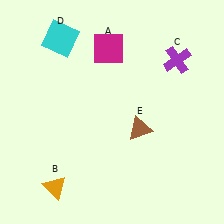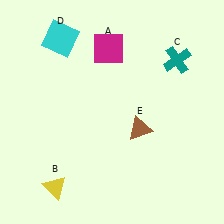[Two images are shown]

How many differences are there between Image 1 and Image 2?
There are 2 differences between the two images.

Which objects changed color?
B changed from orange to yellow. C changed from purple to teal.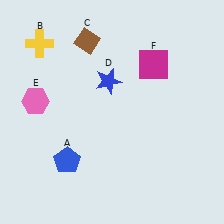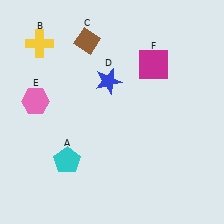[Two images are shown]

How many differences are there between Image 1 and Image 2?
There is 1 difference between the two images.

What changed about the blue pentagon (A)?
In Image 1, A is blue. In Image 2, it changed to cyan.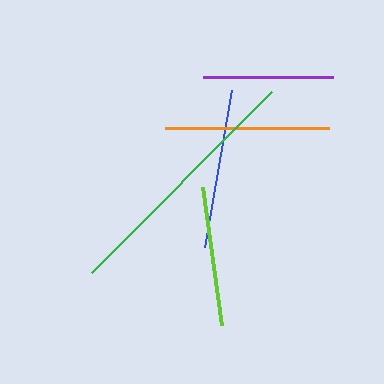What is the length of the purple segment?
The purple segment is approximately 130 pixels long.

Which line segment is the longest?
The green line is the longest at approximately 256 pixels.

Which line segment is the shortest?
The purple line is the shortest at approximately 130 pixels.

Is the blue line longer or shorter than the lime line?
The blue line is longer than the lime line.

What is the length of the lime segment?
The lime segment is approximately 140 pixels long.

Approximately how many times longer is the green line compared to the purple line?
The green line is approximately 2.0 times the length of the purple line.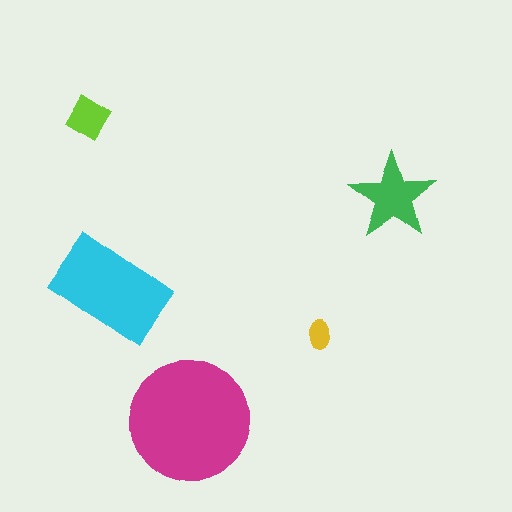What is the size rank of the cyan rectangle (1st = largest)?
2nd.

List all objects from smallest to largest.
The yellow ellipse, the lime diamond, the green star, the cyan rectangle, the magenta circle.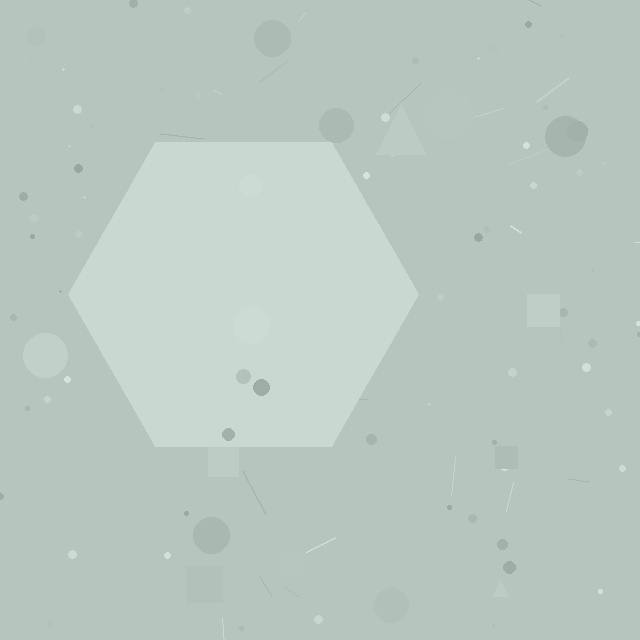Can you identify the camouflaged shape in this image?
The camouflaged shape is a hexagon.